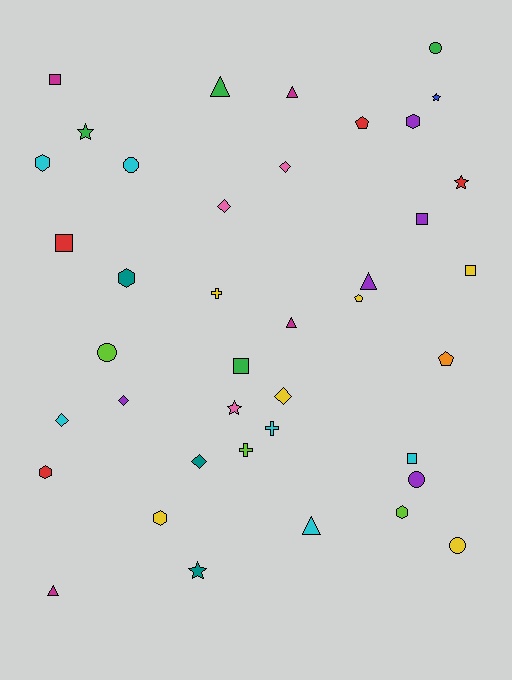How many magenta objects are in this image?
There are 4 magenta objects.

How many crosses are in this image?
There are 3 crosses.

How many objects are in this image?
There are 40 objects.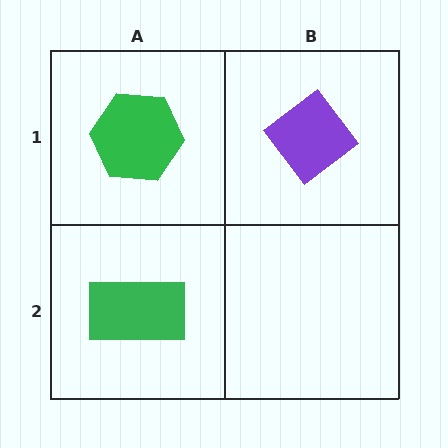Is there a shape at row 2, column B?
No, that cell is empty.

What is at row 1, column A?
A green hexagon.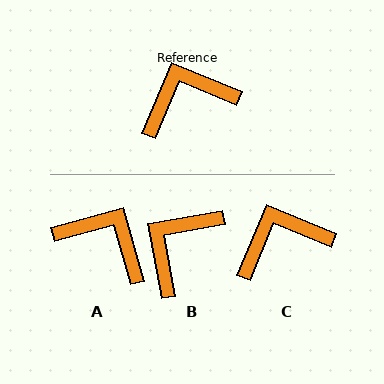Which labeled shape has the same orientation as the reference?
C.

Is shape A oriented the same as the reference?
No, it is off by about 52 degrees.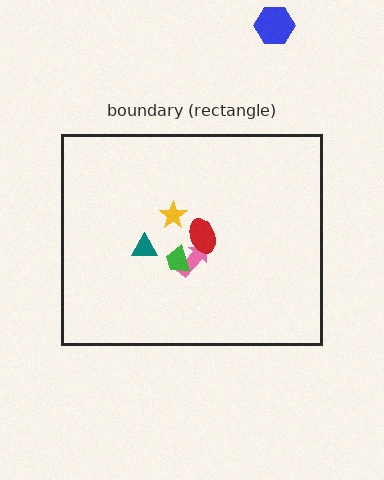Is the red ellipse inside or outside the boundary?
Inside.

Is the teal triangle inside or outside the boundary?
Inside.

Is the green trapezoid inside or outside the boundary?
Inside.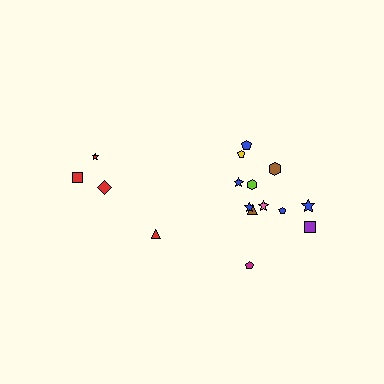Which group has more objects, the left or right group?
The right group.